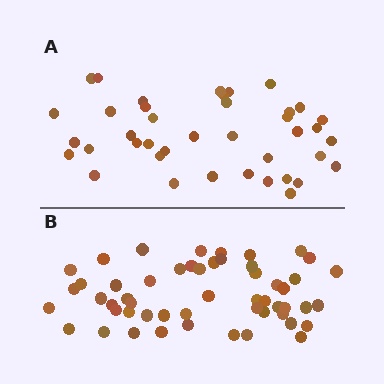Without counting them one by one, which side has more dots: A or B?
Region B (the bottom region) has more dots.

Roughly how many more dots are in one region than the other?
Region B has approximately 15 more dots than region A.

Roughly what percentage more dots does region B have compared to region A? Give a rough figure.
About 30% more.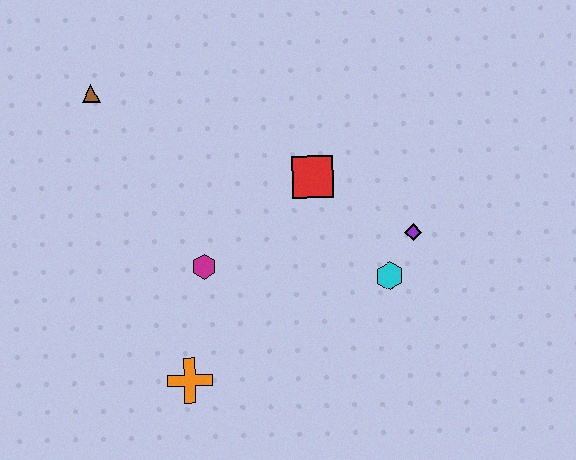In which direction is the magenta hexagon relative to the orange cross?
The magenta hexagon is above the orange cross.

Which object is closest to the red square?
The purple diamond is closest to the red square.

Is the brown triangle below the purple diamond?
No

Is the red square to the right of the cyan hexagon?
No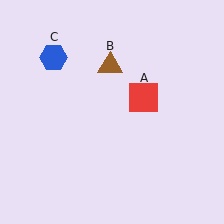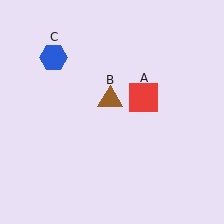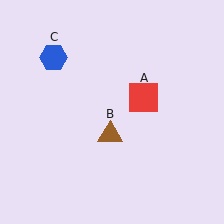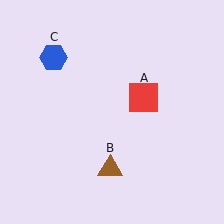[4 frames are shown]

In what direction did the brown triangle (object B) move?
The brown triangle (object B) moved down.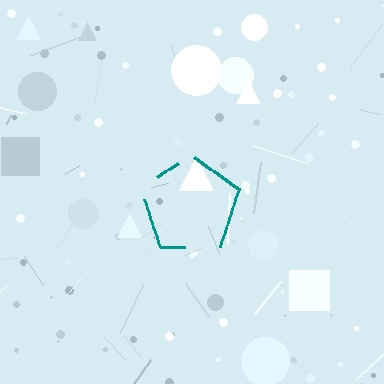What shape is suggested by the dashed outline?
The dashed outline suggests a pentagon.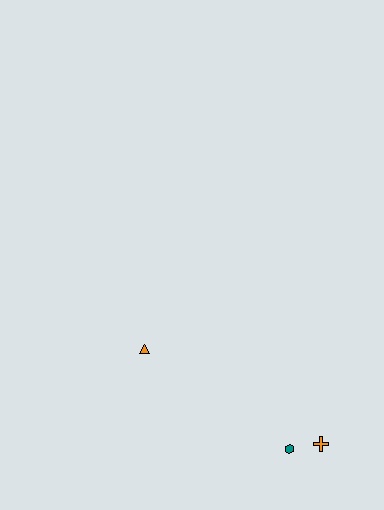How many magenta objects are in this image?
There are no magenta objects.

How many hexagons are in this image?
There is 1 hexagon.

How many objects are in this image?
There are 3 objects.